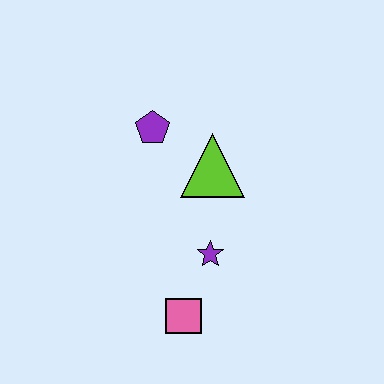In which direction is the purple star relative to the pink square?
The purple star is above the pink square.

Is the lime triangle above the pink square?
Yes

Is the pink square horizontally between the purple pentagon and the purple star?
Yes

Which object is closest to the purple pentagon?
The lime triangle is closest to the purple pentagon.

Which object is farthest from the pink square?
The purple pentagon is farthest from the pink square.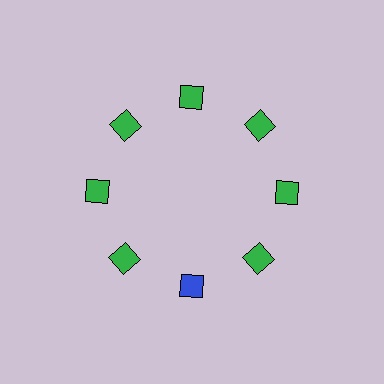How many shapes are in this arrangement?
There are 8 shapes arranged in a ring pattern.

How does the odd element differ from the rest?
It has a different color: blue instead of green.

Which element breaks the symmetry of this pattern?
The blue diamond at roughly the 6 o'clock position breaks the symmetry. All other shapes are green diamonds.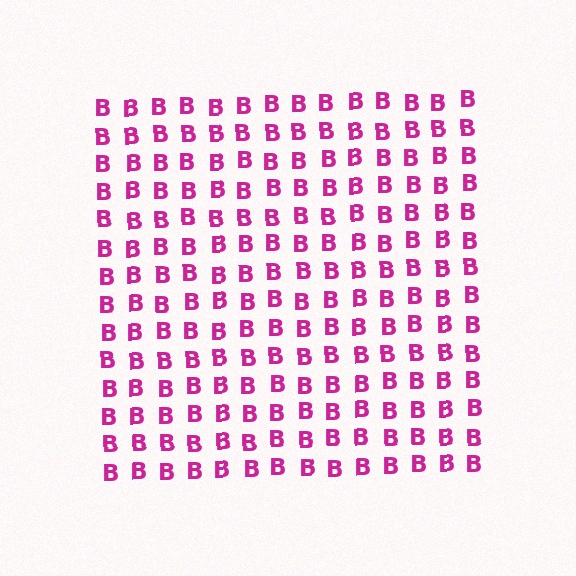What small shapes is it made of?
It is made of small letter B's.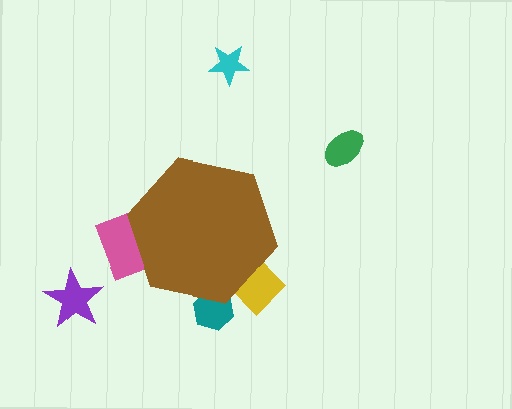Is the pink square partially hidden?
Yes, the pink square is partially hidden behind the brown hexagon.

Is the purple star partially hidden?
No, the purple star is fully visible.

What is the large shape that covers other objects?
A brown hexagon.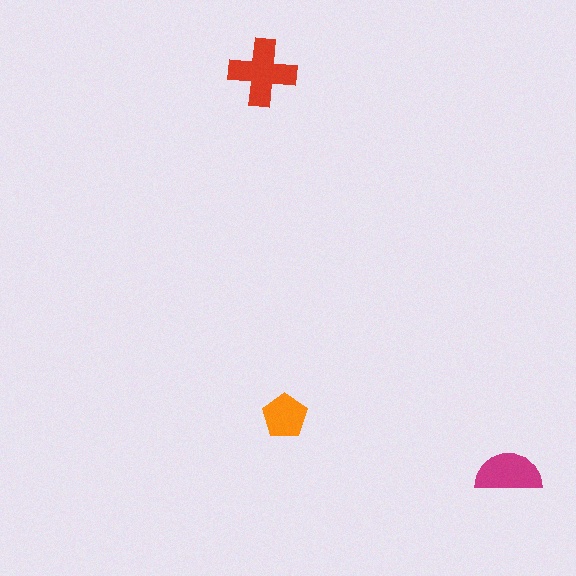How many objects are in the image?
There are 3 objects in the image.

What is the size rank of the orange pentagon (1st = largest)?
3rd.